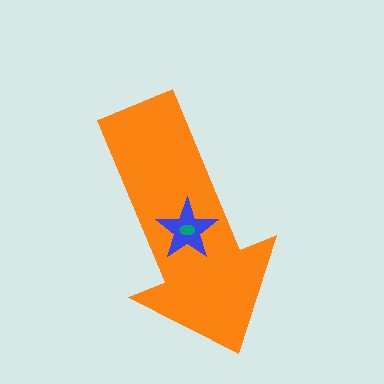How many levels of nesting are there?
3.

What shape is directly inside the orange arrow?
The blue star.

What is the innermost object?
The teal ellipse.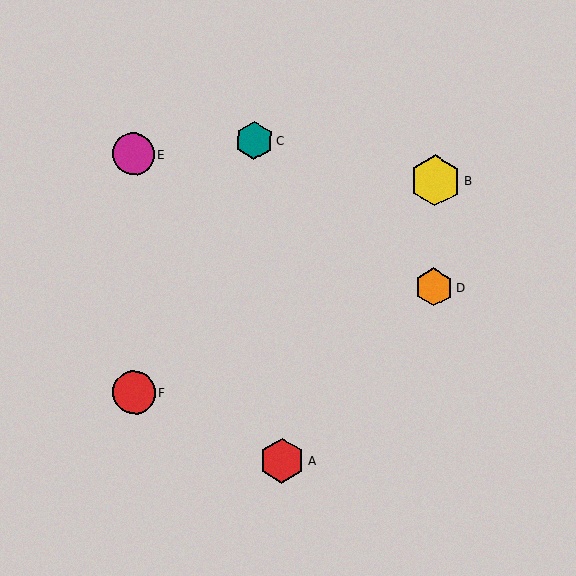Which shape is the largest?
The yellow hexagon (labeled B) is the largest.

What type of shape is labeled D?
Shape D is an orange hexagon.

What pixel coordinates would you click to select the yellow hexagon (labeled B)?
Click at (435, 181) to select the yellow hexagon B.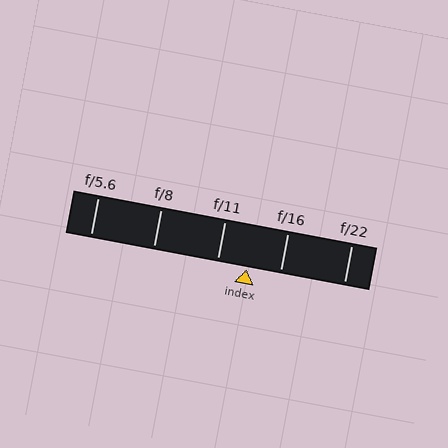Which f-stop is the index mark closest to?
The index mark is closest to f/11.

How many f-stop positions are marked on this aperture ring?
There are 5 f-stop positions marked.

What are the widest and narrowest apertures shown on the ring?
The widest aperture shown is f/5.6 and the narrowest is f/22.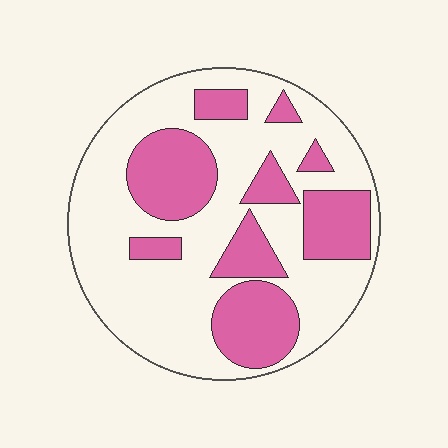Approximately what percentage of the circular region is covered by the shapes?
Approximately 35%.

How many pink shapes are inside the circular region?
9.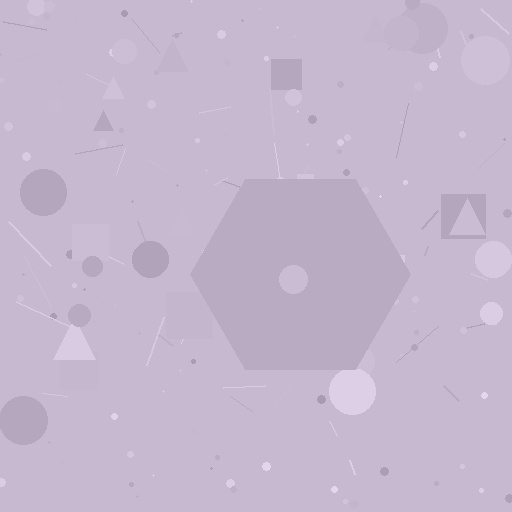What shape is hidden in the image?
A hexagon is hidden in the image.